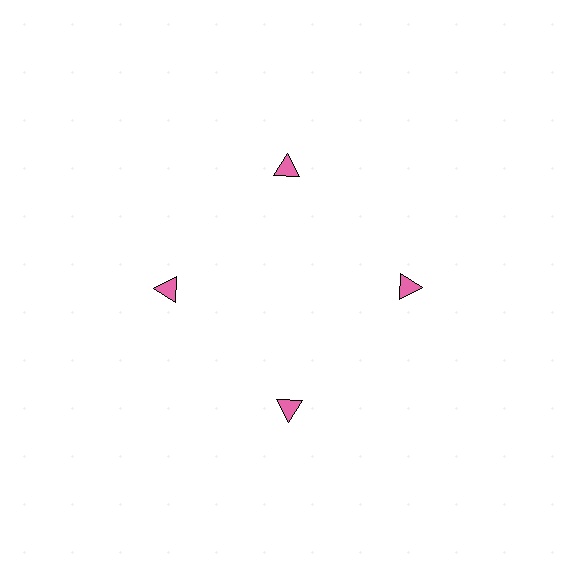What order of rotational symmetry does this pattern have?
This pattern has 4-fold rotational symmetry.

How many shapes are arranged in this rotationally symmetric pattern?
There are 4 shapes, arranged in 4 groups of 1.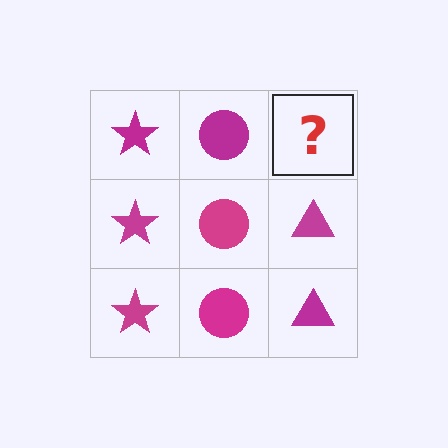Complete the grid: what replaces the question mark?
The question mark should be replaced with a magenta triangle.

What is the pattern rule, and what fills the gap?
The rule is that each column has a consistent shape. The gap should be filled with a magenta triangle.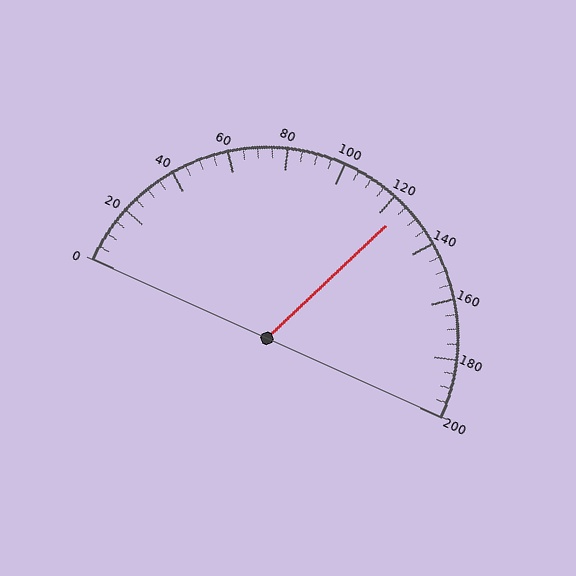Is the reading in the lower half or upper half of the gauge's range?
The reading is in the upper half of the range (0 to 200).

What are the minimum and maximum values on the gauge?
The gauge ranges from 0 to 200.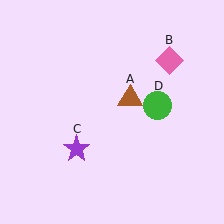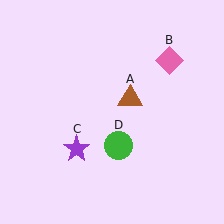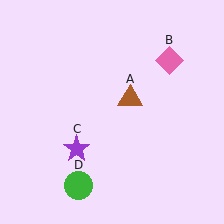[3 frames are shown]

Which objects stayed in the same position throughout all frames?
Brown triangle (object A) and pink diamond (object B) and purple star (object C) remained stationary.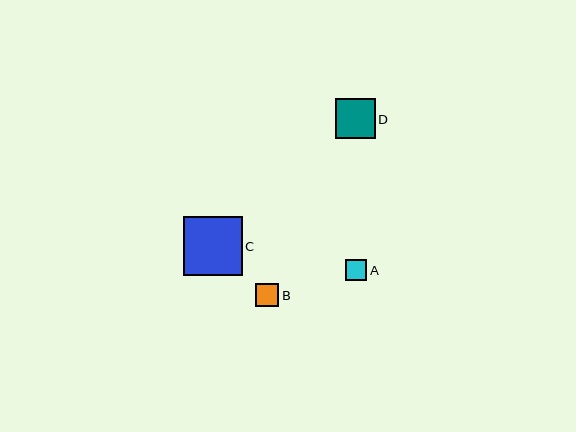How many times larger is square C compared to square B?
Square C is approximately 2.5 times the size of square B.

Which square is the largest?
Square C is the largest with a size of approximately 59 pixels.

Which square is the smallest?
Square A is the smallest with a size of approximately 22 pixels.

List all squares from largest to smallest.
From largest to smallest: C, D, B, A.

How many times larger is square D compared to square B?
Square D is approximately 1.7 times the size of square B.